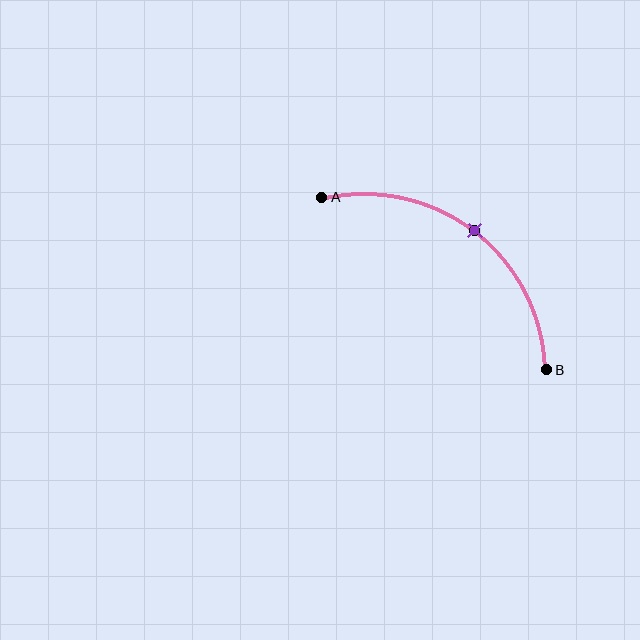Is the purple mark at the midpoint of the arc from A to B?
Yes. The purple mark lies on the arc at equal arc-length from both A and B — it is the arc midpoint.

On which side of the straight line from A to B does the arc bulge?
The arc bulges above and to the right of the straight line connecting A and B.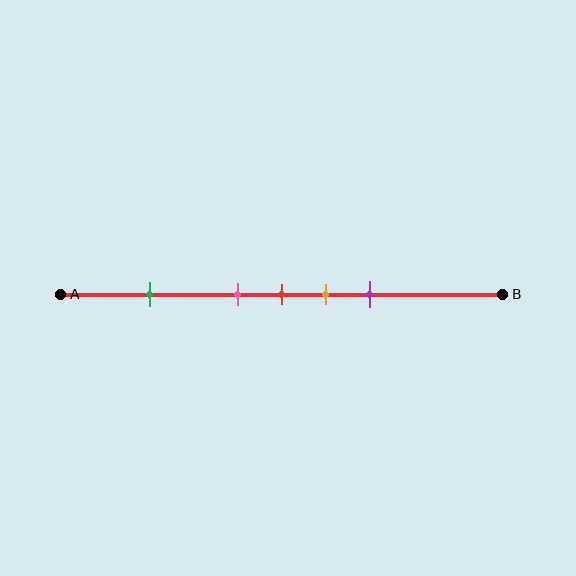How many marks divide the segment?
There are 5 marks dividing the segment.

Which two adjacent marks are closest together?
The pink and red marks are the closest adjacent pair.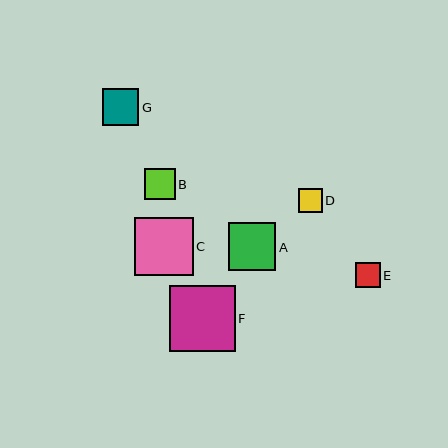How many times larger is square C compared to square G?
Square C is approximately 1.6 times the size of square G.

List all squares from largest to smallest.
From largest to smallest: F, C, A, G, B, E, D.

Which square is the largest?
Square F is the largest with a size of approximately 66 pixels.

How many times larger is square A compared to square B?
Square A is approximately 1.5 times the size of square B.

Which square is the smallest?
Square D is the smallest with a size of approximately 24 pixels.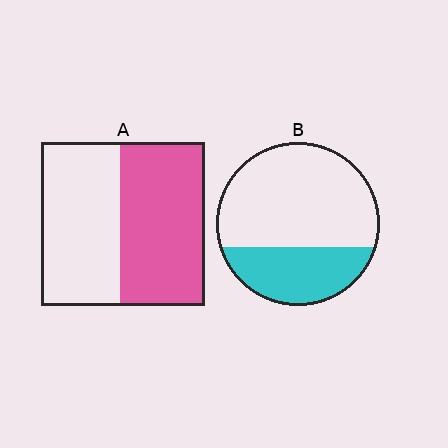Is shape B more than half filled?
No.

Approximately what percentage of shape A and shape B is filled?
A is approximately 50% and B is approximately 30%.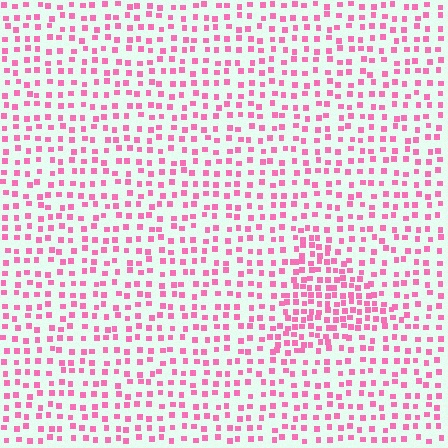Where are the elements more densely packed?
The elements are more densely packed inside the triangle boundary.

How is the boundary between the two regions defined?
The boundary is defined by a change in element density (approximately 1.9x ratio). All elements are the same color, size, and shape.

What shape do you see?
I see a triangle.